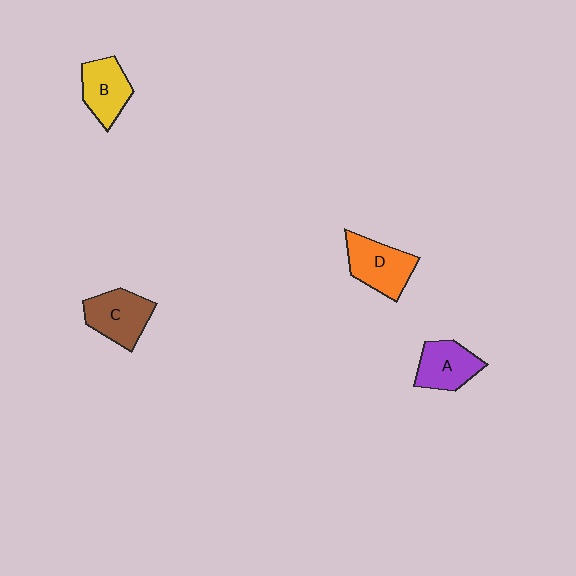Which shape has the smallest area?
Shape A (purple).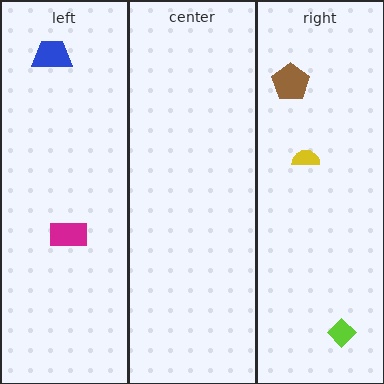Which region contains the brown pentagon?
The right region.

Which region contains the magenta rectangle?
The left region.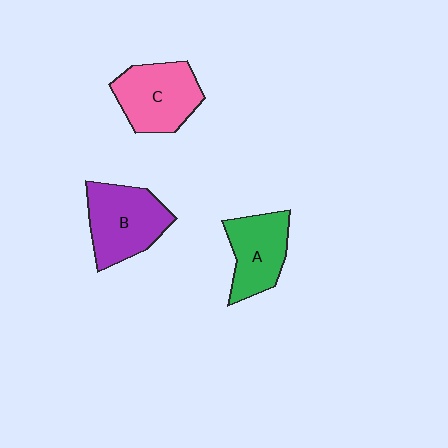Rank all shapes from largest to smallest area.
From largest to smallest: B (purple), C (pink), A (green).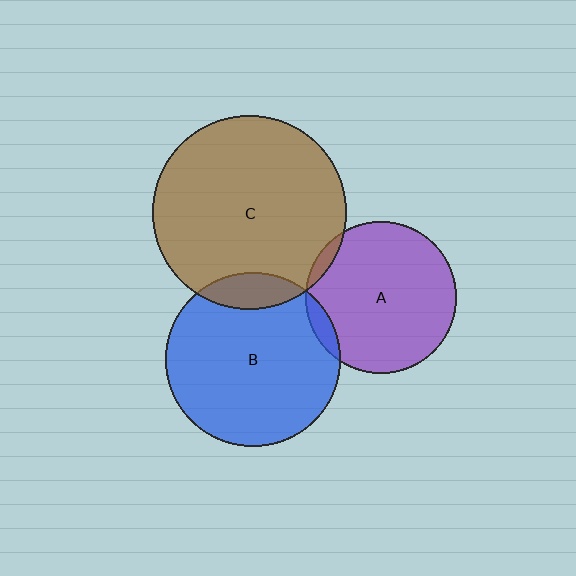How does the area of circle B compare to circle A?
Approximately 1.3 times.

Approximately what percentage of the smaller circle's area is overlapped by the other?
Approximately 5%.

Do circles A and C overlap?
Yes.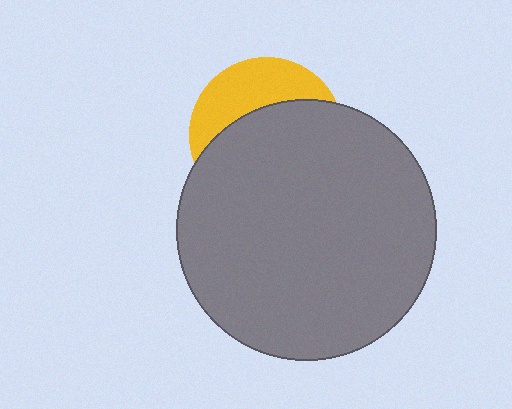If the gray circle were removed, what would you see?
You would see the complete yellow circle.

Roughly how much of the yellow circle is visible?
A small part of it is visible (roughly 34%).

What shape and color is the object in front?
The object in front is a gray circle.